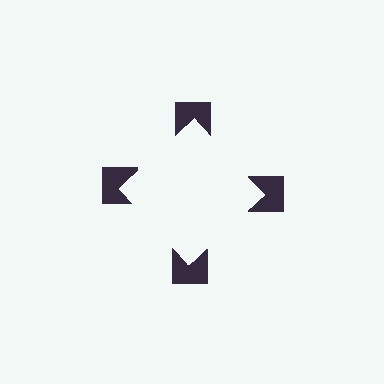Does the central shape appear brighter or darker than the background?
It typically appears slightly brighter than the background, even though no actual brightness change is drawn.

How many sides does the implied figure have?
4 sides.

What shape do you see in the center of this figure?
An illusory square — its edges are inferred from the aligned wedge cuts in the notched squares, not physically drawn.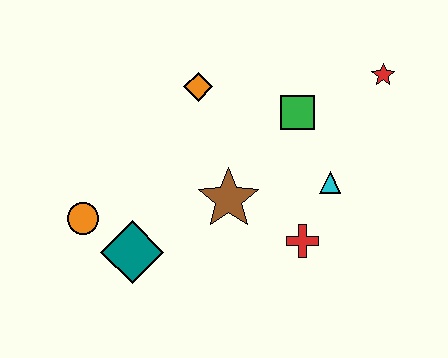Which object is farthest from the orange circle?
The red star is farthest from the orange circle.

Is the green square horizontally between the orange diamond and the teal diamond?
No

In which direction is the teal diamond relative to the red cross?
The teal diamond is to the left of the red cross.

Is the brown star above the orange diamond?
No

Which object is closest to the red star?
The green square is closest to the red star.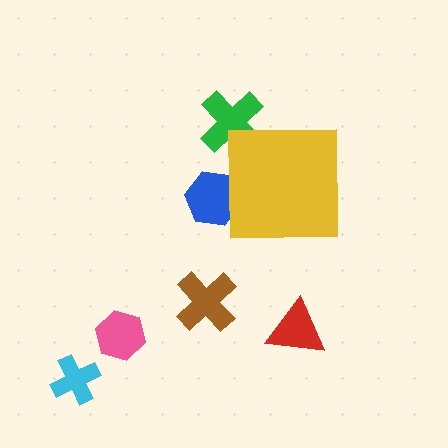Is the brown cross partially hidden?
No, the brown cross is fully visible.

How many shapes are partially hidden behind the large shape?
2 shapes are partially hidden.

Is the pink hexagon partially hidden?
No, the pink hexagon is fully visible.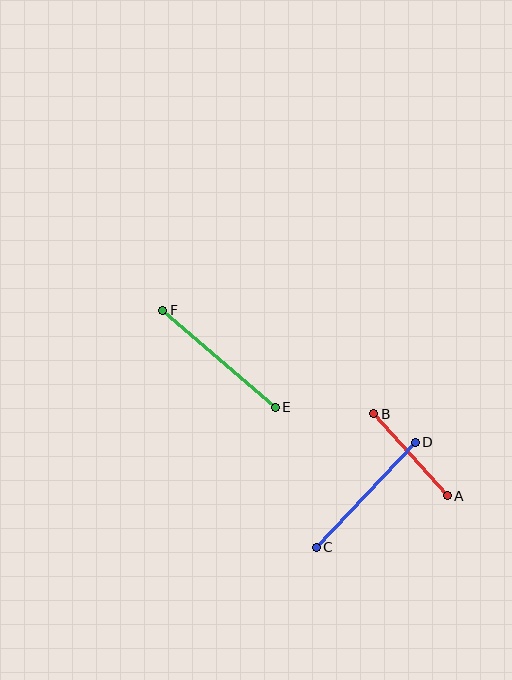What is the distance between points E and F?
The distance is approximately 149 pixels.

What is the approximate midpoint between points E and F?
The midpoint is at approximately (219, 359) pixels.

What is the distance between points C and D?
The distance is approximately 145 pixels.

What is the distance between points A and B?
The distance is approximately 111 pixels.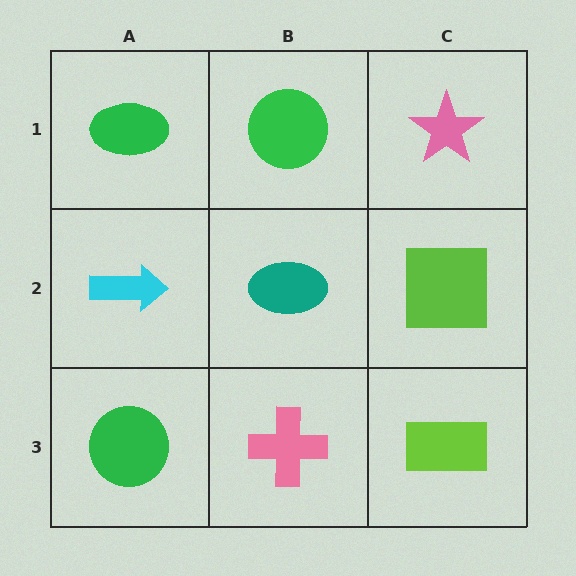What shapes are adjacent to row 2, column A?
A green ellipse (row 1, column A), a green circle (row 3, column A), a teal ellipse (row 2, column B).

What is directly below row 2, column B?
A pink cross.